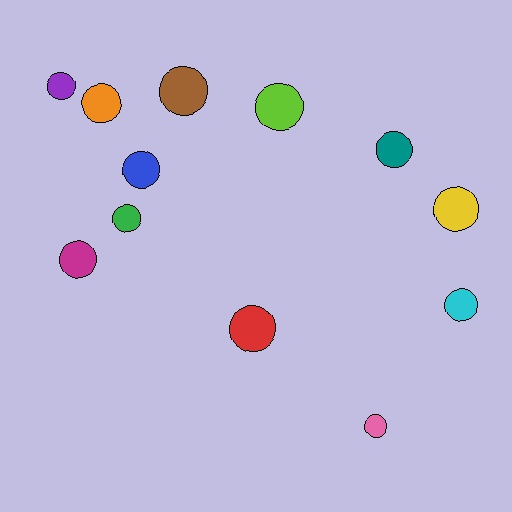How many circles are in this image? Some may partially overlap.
There are 12 circles.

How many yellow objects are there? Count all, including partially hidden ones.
There is 1 yellow object.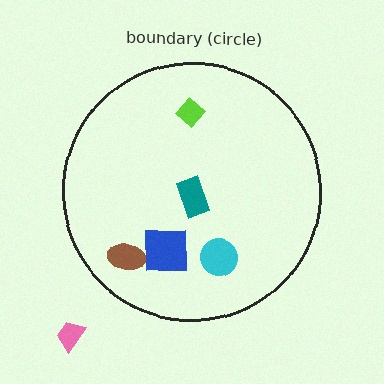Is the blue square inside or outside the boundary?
Inside.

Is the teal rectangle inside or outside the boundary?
Inside.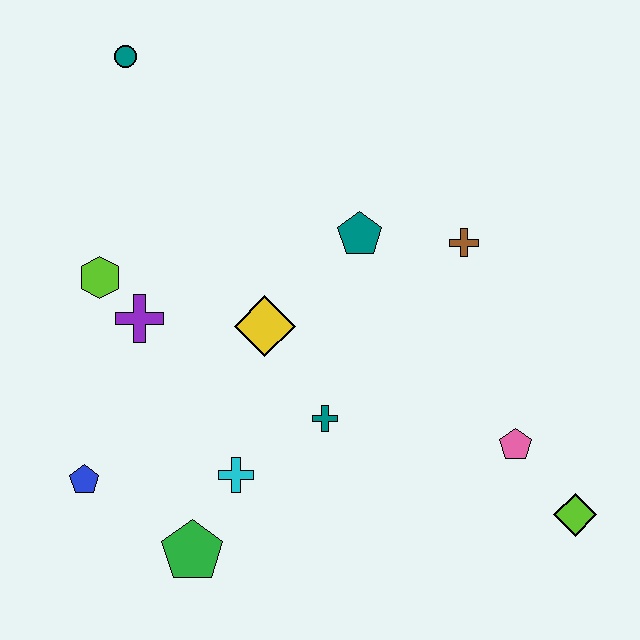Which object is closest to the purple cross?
The lime hexagon is closest to the purple cross.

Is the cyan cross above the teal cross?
No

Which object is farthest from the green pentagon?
The teal circle is farthest from the green pentagon.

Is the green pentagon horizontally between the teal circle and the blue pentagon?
No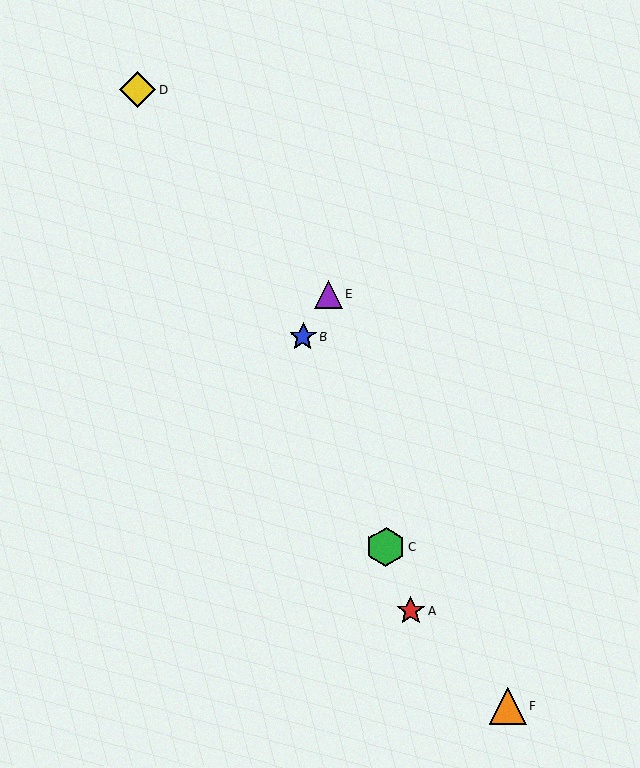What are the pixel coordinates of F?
Object F is at (508, 706).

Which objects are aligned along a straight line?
Objects A, B, C are aligned along a straight line.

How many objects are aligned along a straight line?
3 objects (A, B, C) are aligned along a straight line.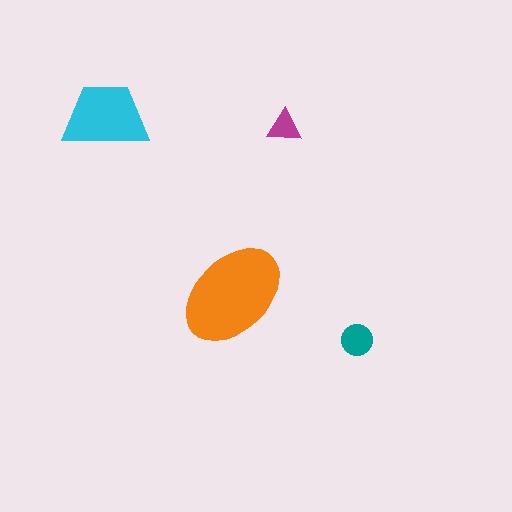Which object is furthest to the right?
The teal circle is rightmost.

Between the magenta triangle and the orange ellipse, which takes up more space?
The orange ellipse.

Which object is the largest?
The orange ellipse.